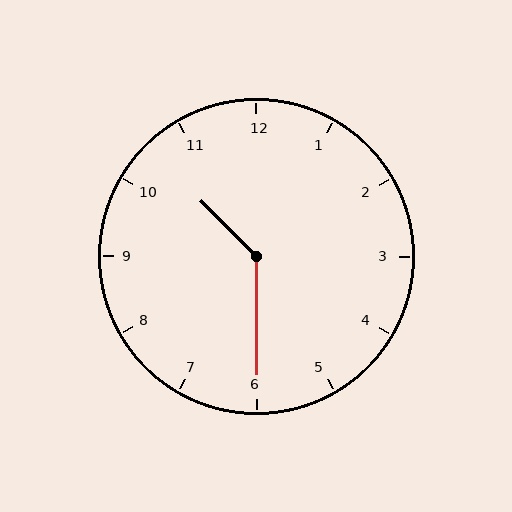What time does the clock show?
10:30.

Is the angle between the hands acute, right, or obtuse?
It is obtuse.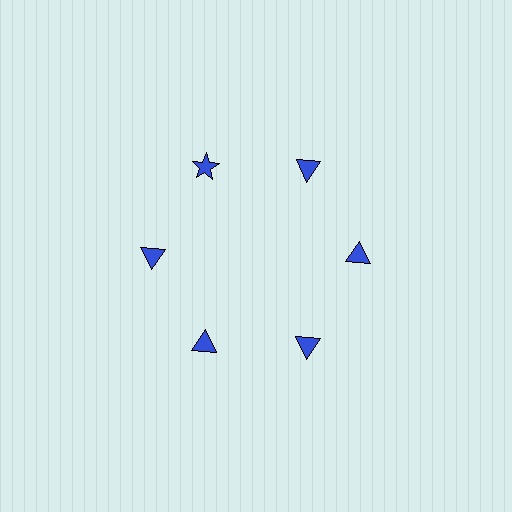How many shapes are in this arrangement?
There are 6 shapes arranged in a ring pattern.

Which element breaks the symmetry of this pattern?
The blue star at roughly the 11 o'clock position breaks the symmetry. All other shapes are blue triangles.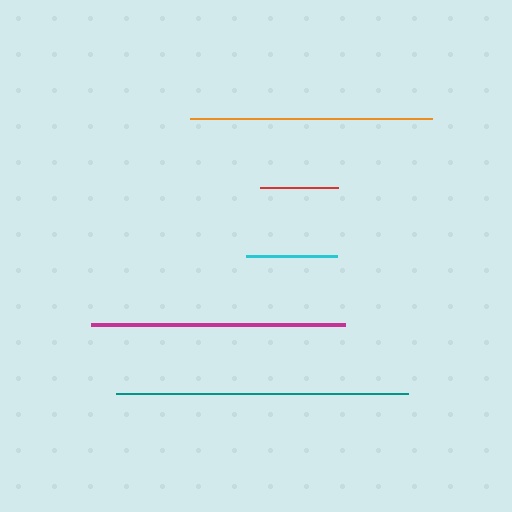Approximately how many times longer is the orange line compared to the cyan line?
The orange line is approximately 2.7 times the length of the cyan line.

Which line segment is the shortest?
The red line is the shortest at approximately 78 pixels.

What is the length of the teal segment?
The teal segment is approximately 292 pixels long.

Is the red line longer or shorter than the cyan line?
The cyan line is longer than the red line.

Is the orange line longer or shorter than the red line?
The orange line is longer than the red line.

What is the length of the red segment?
The red segment is approximately 78 pixels long.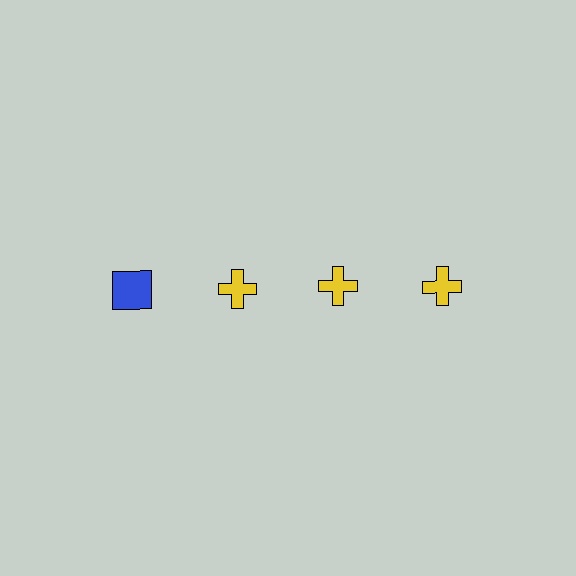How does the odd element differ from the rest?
It differs in both color (blue instead of yellow) and shape (square instead of cross).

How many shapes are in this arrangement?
There are 4 shapes arranged in a grid pattern.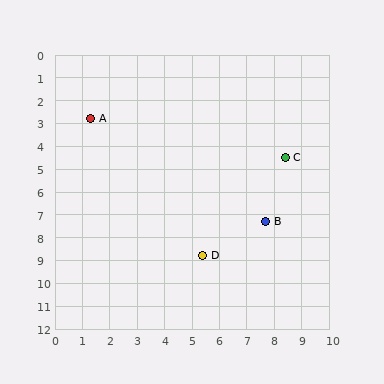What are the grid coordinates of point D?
Point D is at approximately (5.4, 8.8).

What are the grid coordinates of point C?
Point C is at approximately (8.4, 4.5).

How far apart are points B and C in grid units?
Points B and C are about 2.9 grid units apart.